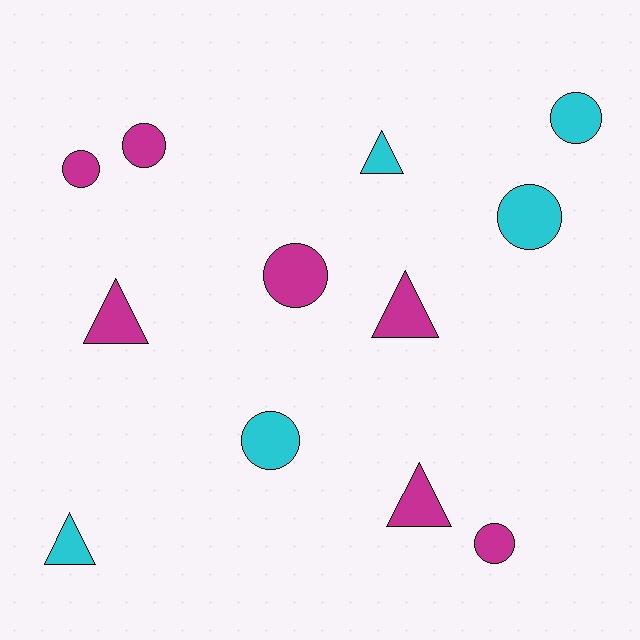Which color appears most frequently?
Magenta, with 7 objects.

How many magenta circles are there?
There are 4 magenta circles.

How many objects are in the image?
There are 12 objects.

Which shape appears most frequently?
Circle, with 7 objects.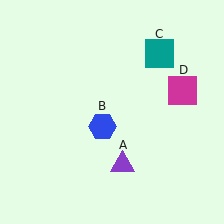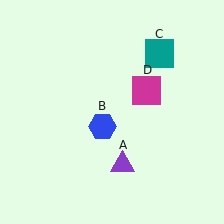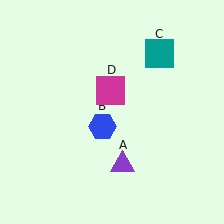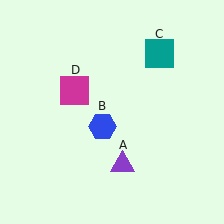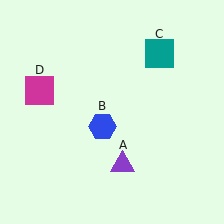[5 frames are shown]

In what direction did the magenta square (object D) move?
The magenta square (object D) moved left.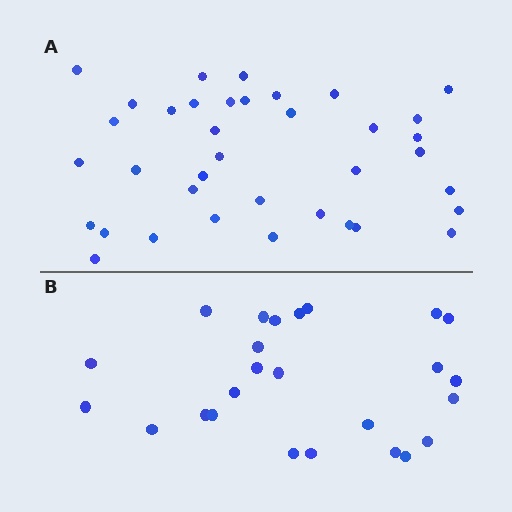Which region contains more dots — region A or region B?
Region A (the top region) has more dots.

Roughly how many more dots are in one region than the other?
Region A has roughly 12 or so more dots than region B.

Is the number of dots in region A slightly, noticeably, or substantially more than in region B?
Region A has substantially more. The ratio is roughly 1.5 to 1.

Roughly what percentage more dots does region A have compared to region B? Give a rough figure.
About 50% more.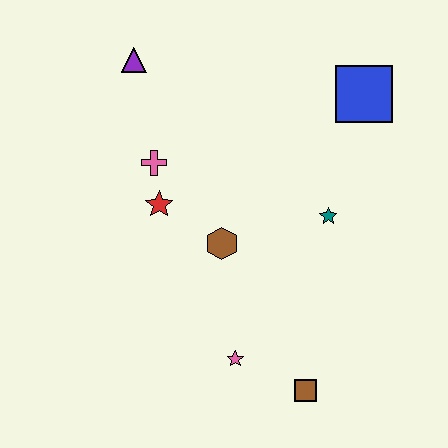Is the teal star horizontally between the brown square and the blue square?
Yes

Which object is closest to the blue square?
The teal star is closest to the blue square.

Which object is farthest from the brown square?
The purple triangle is farthest from the brown square.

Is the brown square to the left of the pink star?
No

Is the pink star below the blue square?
Yes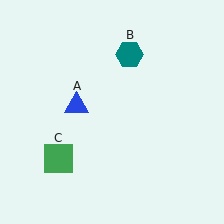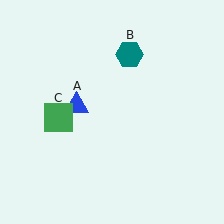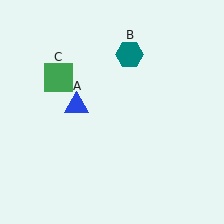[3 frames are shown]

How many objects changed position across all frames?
1 object changed position: green square (object C).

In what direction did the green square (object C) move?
The green square (object C) moved up.